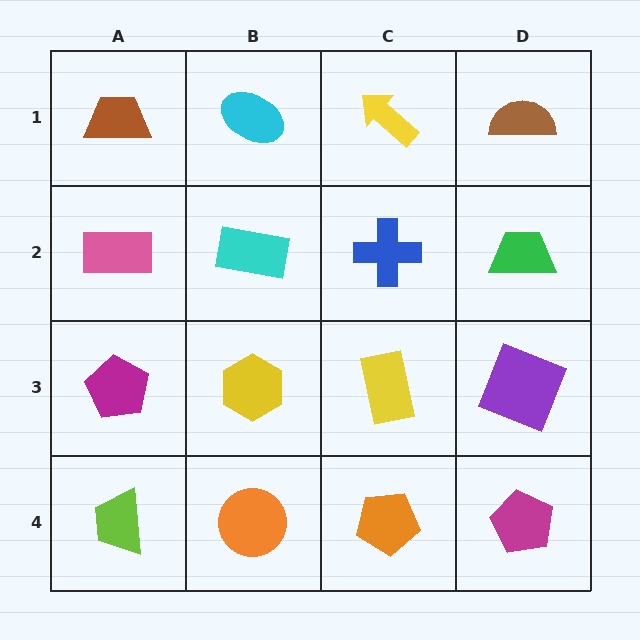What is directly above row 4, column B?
A yellow hexagon.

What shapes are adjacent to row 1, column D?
A green trapezoid (row 2, column D), a yellow arrow (row 1, column C).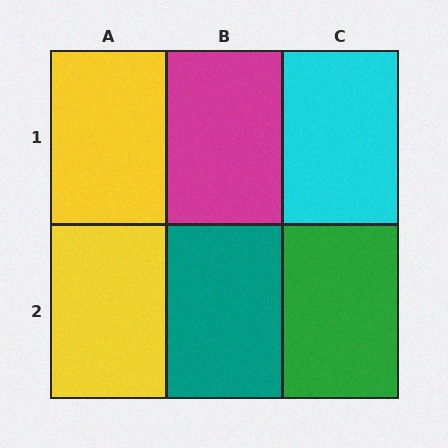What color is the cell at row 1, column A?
Yellow.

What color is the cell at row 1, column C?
Cyan.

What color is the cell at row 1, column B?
Magenta.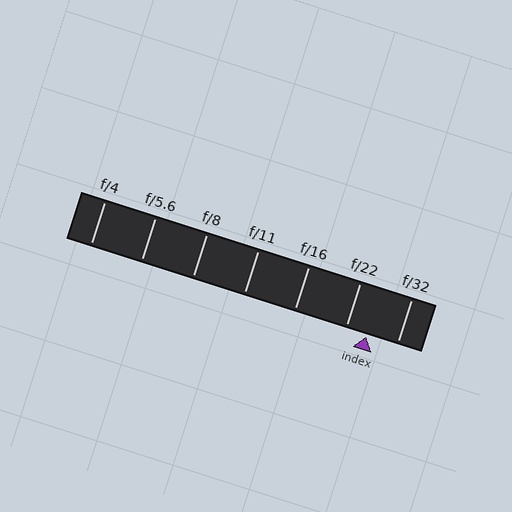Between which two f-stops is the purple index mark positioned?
The index mark is between f/22 and f/32.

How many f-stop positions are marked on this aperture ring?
There are 7 f-stop positions marked.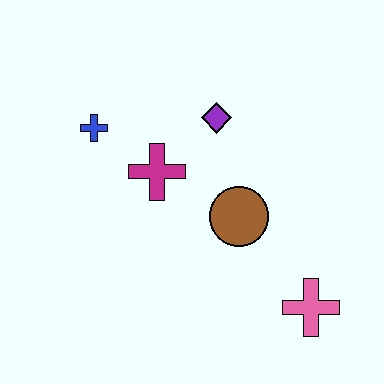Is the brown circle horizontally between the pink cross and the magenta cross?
Yes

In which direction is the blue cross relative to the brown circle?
The blue cross is to the left of the brown circle.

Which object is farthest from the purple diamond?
The pink cross is farthest from the purple diamond.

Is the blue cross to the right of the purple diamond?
No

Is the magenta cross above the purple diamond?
No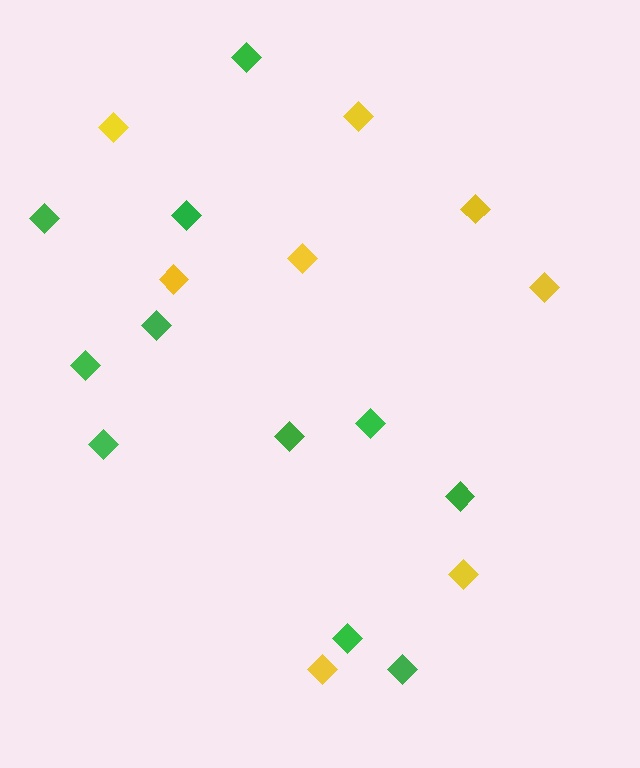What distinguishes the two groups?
There are 2 groups: one group of yellow diamonds (8) and one group of green diamonds (11).